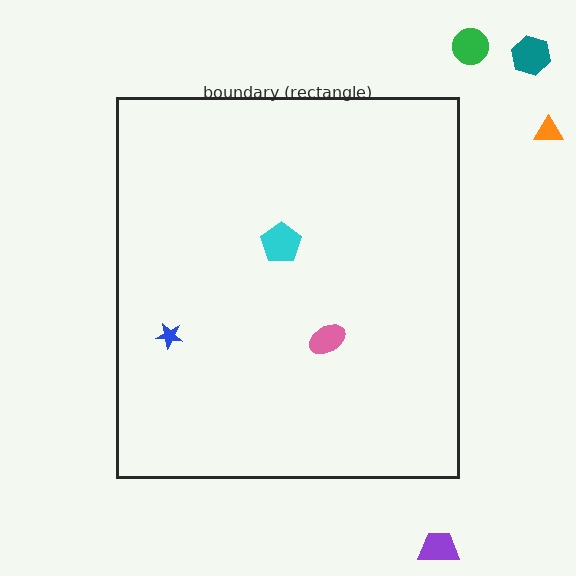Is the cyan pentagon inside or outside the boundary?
Inside.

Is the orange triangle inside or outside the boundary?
Outside.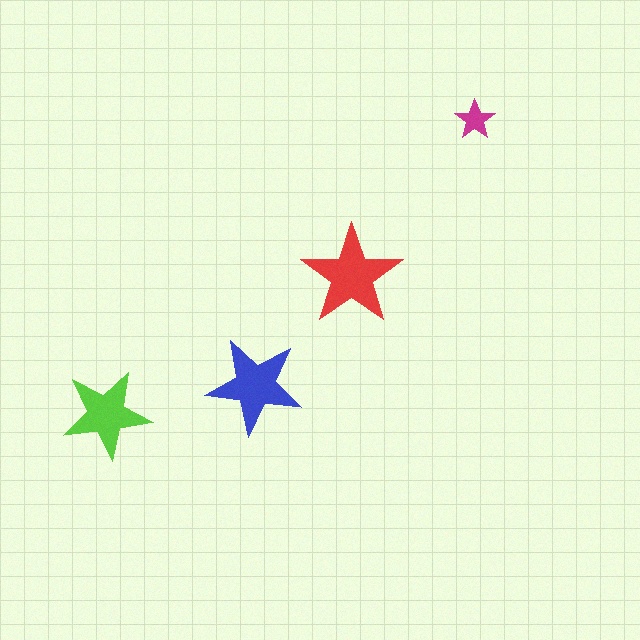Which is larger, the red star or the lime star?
The red one.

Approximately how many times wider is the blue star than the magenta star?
About 2.5 times wider.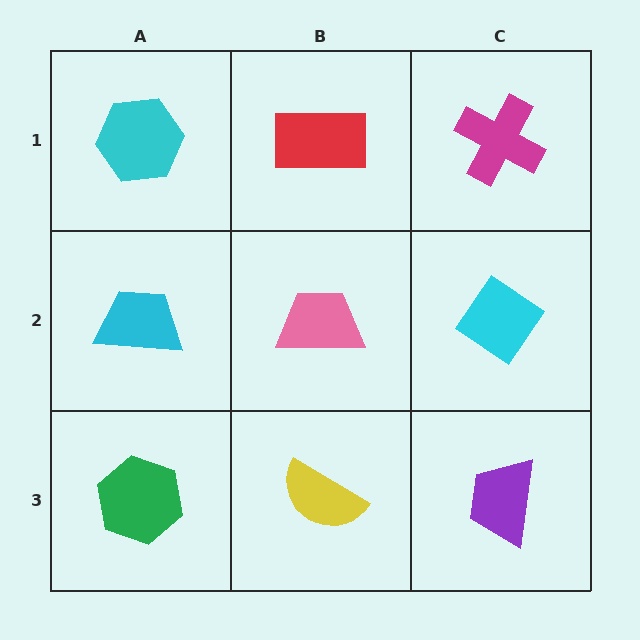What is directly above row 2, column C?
A magenta cross.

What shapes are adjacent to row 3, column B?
A pink trapezoid (row 2, column B), a green hexagon (row 3, column A), a purple trapezoid (row 3, column C).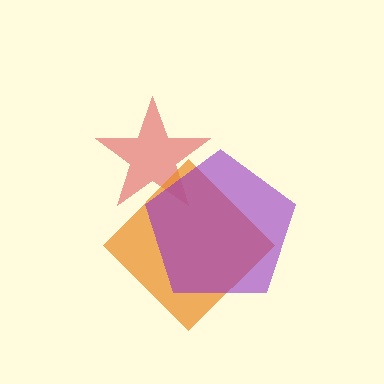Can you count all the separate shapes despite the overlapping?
Yes, there are 3 separate shapes.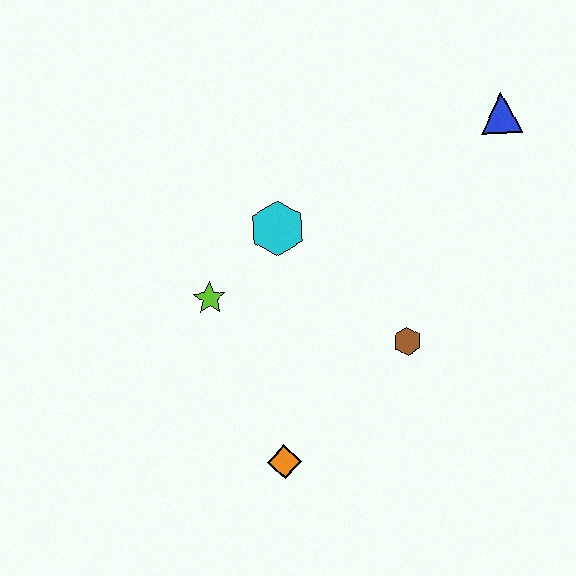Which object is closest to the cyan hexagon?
The lime star is closest to the cyan hexagon.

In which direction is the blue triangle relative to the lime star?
The blue triangle is to the right of the lime star.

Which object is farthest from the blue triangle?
The orange diamond is farthest from the blue triangle.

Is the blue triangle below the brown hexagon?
No